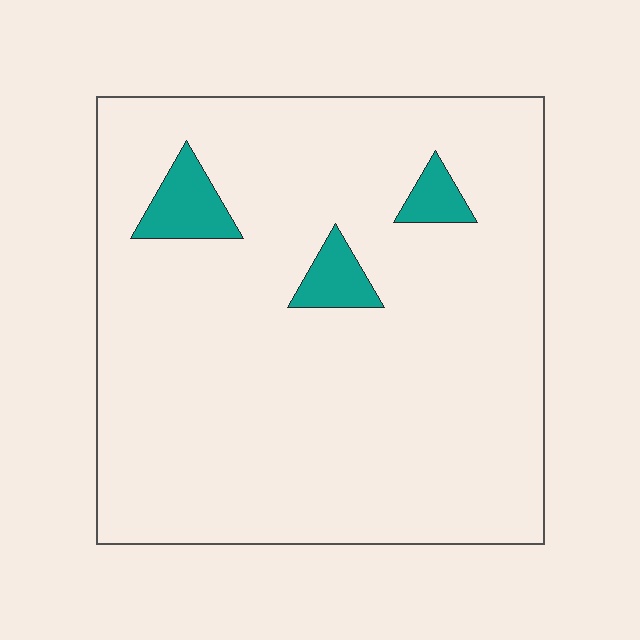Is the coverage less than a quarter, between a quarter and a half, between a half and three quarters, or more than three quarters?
Less than a quarter.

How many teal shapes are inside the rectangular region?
3.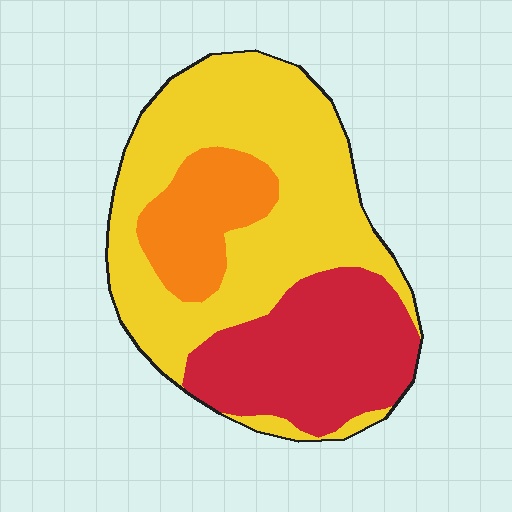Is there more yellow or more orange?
Yellow.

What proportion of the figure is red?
Red covers 30% of the figure.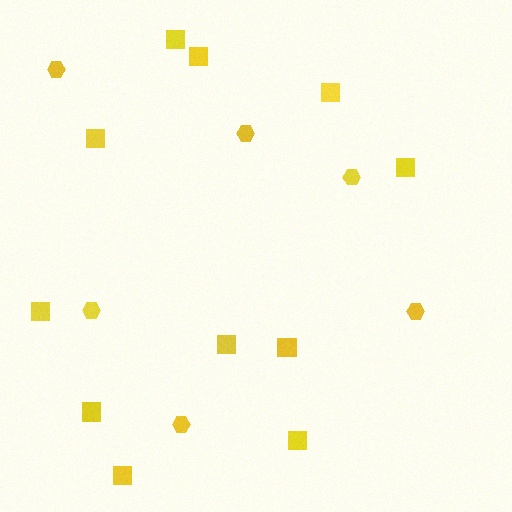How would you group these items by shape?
There are 2 groups: one group of squares (11) and one group of hexagons (6).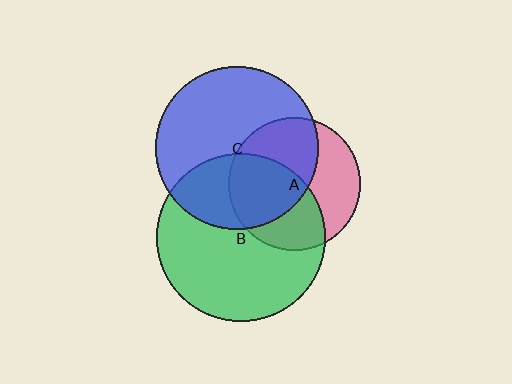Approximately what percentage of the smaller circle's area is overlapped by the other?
Approximately 35%.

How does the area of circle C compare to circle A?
Approximately 1.5 times.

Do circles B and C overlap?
Yes.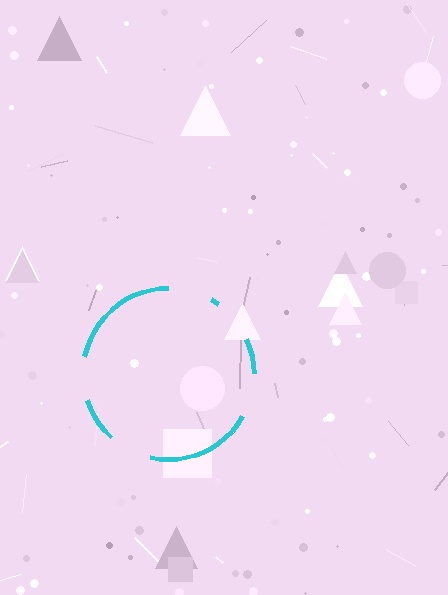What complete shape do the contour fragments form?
The contour fragments form a circle.